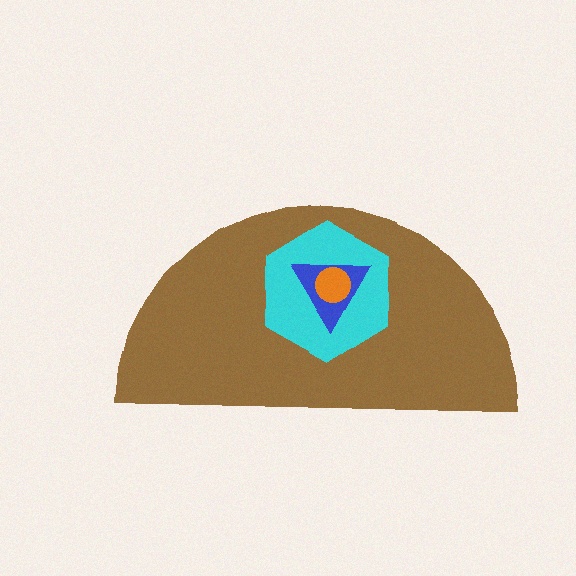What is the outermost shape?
The brown semicircle.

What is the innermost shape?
The orange circle.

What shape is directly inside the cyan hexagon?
The blue triangle.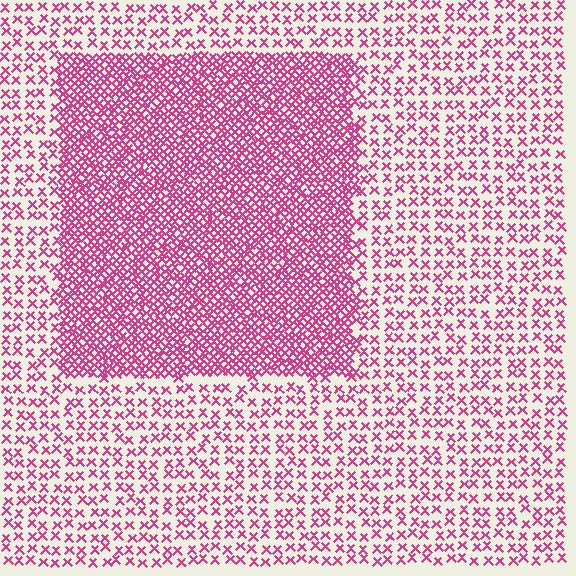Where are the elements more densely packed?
The elements are more densely packed inside the rectangle boundary.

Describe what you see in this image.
The image contains small magenta elements arranged at two different densities. A rectangle-shaped region is visible where the elements are more densely packed than the surrounding area.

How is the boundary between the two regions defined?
The boundary is defined by a change in element density (approximately 2.7x ratio). All elements are the same color, size, and shape.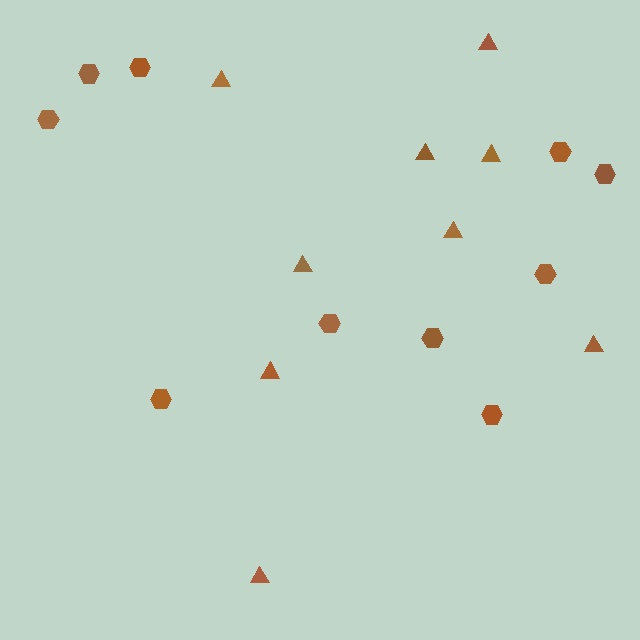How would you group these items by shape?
There are 2 groups: one group of triangles (9) and one group of hexagons (10).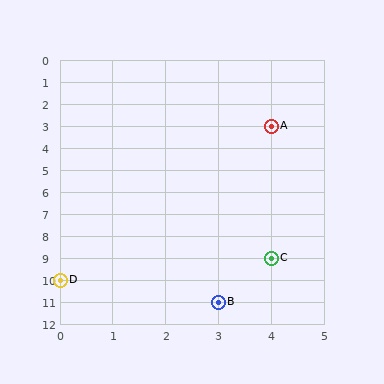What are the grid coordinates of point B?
Point B is at grid coordinates (3, 11).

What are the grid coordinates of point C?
Point C is at grid coordinates (4, 9).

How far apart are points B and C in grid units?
Points B and C are 1 column and 2 rows apart (about 2.2 grid units diagonally).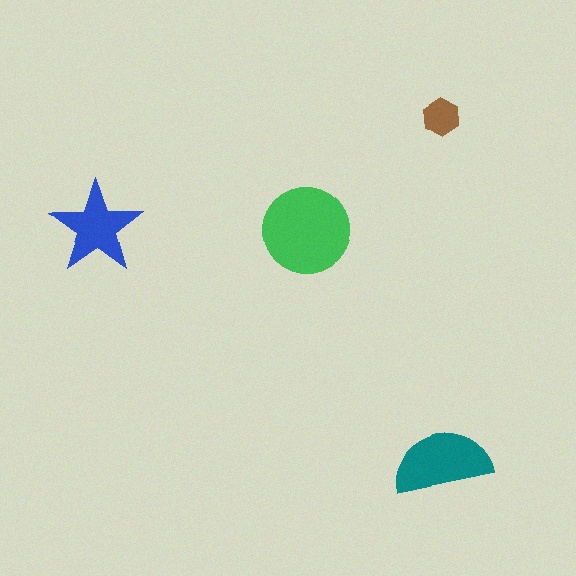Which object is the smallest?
The brown hexagon.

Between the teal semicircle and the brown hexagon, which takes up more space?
The teal semicircle.